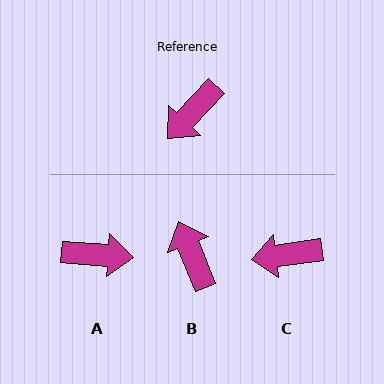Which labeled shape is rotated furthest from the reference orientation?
A, about 129 degrees away.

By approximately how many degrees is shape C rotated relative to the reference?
Approximately 39 degrees clockwise.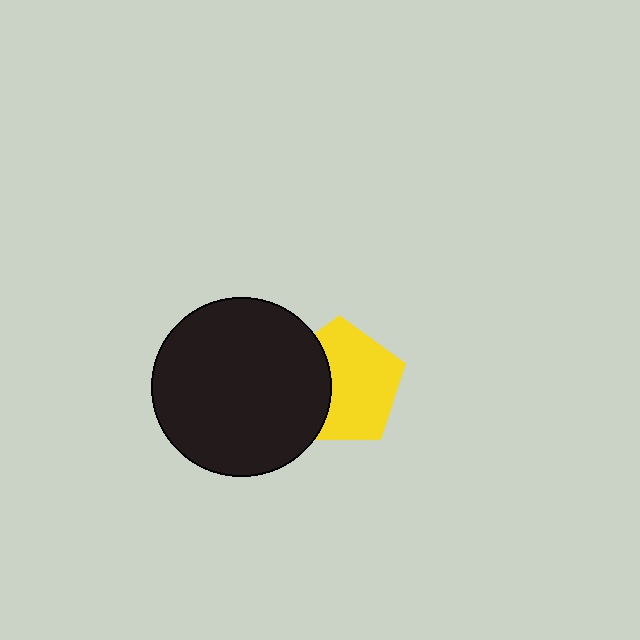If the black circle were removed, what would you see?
You would see the complete yellow pentagon.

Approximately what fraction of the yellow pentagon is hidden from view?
Roughly 35% of the yellow pentagon is hidden behind the black circle.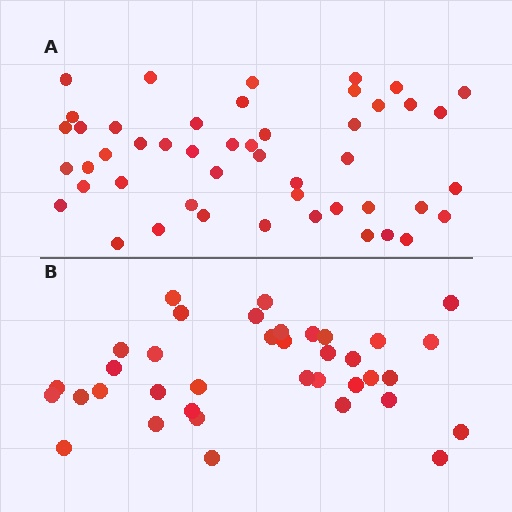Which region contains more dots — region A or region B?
Region A (the top region) has more dots.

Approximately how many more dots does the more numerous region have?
Region A has roughly 12 or so more dots than region B.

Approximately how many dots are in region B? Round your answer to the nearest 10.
About 40 dots. (The exact count is 37, which rounds to 40.)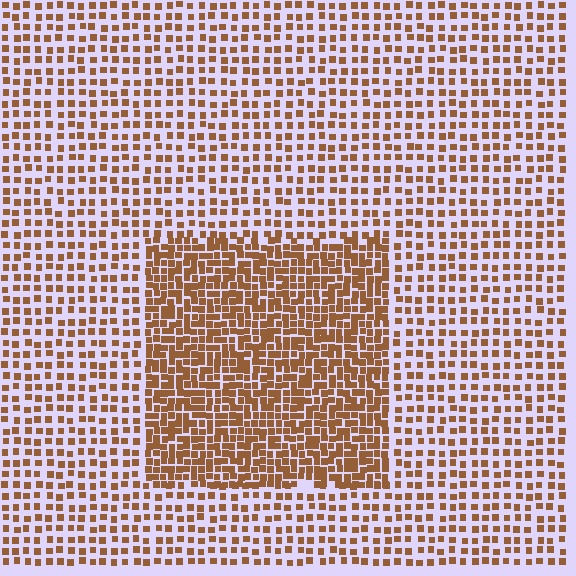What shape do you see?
I see a rectangle.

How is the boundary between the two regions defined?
The boundary is defined by a change in element density (approximately 2.0x ratio). All elements are the same color, size, and shape.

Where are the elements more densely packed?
The elements are more densely packed inside the rectangle boundary.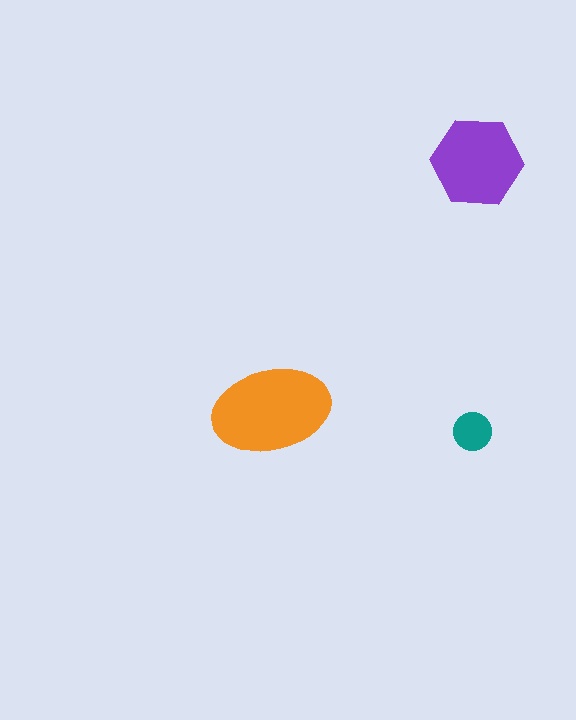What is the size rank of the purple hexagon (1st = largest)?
2nd.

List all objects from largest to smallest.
The orange ellipse, the purple hexagon, the teal circle.